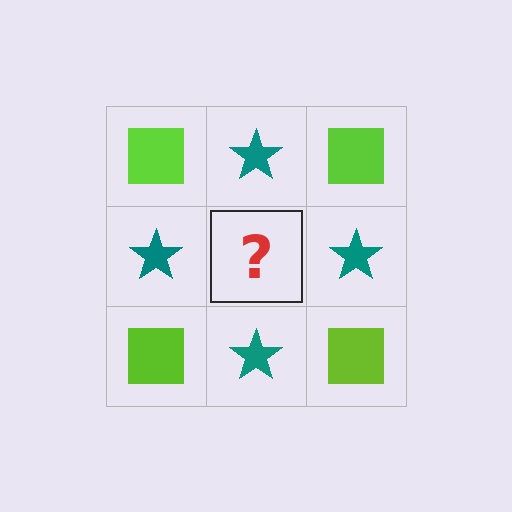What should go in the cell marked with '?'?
The missing cell should contain a lime square.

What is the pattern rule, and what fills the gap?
The rule is that it alternates lime square and teal star in a checkerboard pattern. The gap should be filled with a lime square.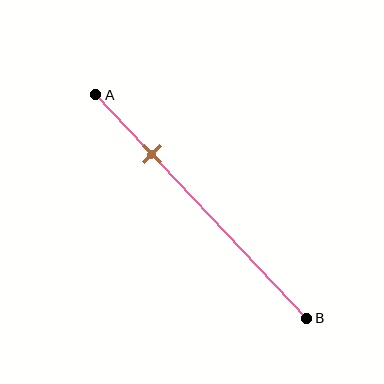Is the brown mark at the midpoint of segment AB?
No, the mark is at about 25% from A, not at the 50% midpoint.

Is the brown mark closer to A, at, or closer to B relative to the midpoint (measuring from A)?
The brown mark is closer to point A than the midpoint of segment AB.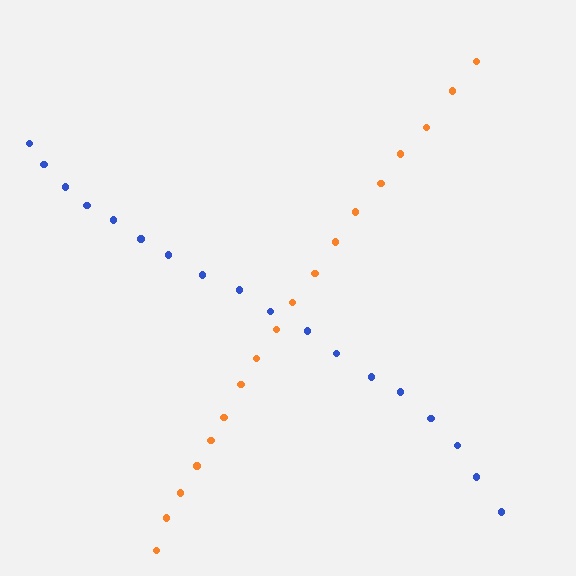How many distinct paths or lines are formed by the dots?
There are 2 distinct paths.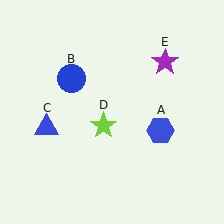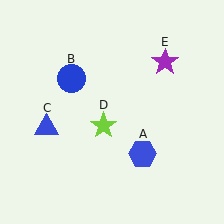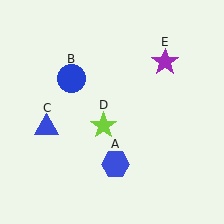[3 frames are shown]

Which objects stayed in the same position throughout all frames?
Blue circle (object B) and blue triangle (object C) and lime star (object D) and purple star (object E) remained stationary.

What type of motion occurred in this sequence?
The blue hexagon (object A) rotated clockwise around the center of the scene.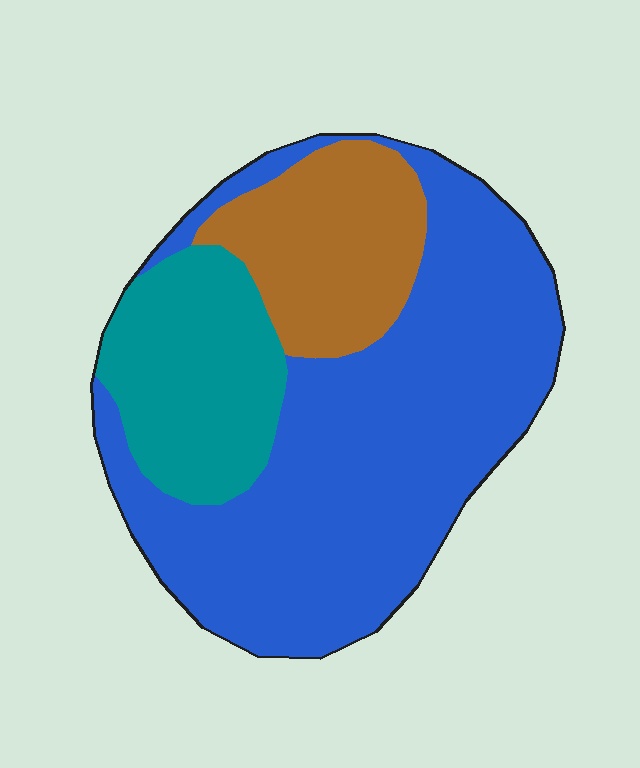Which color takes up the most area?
Blue, at roughly 60%.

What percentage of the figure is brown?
Brown takes up about one fifth (1/5) of the figure.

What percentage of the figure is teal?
Teal takes up between a sixth and a third of the figure.